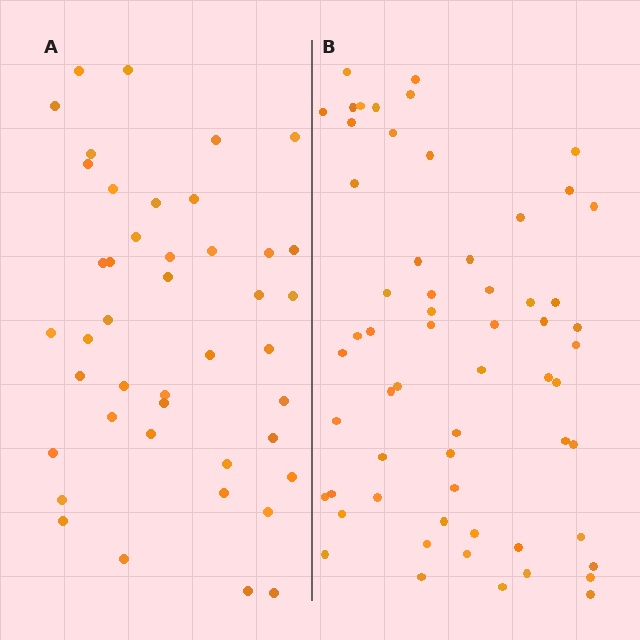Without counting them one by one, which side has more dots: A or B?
Region B (the right region) has more dots.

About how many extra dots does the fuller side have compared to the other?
Region B has approximately 15 more dots than region A.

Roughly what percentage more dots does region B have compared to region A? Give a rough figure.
About 40% more.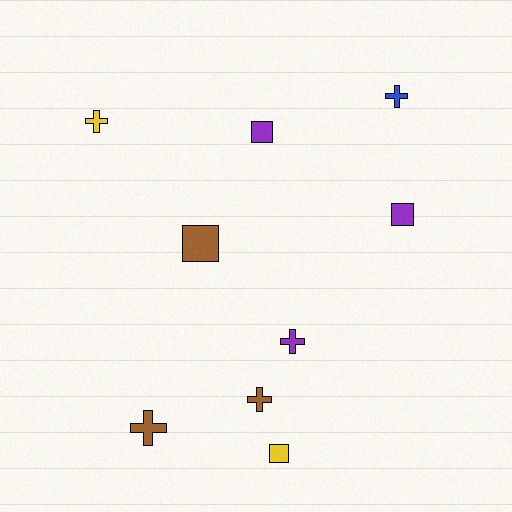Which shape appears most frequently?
Cross, with 5 objects.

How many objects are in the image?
There are 9 objects.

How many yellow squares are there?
There is 1 yellow square.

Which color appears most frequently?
Brown, with 3 objects.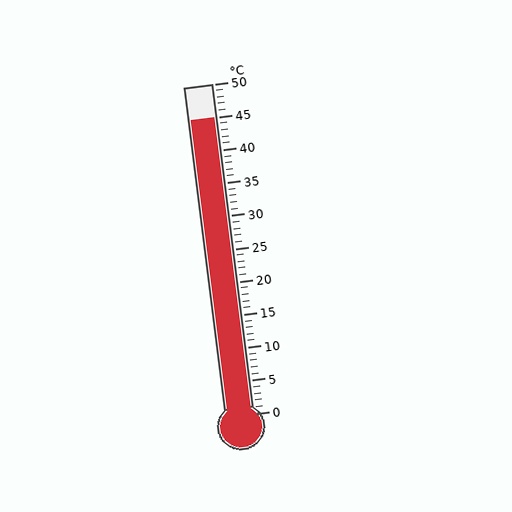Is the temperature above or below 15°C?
The temperature is above 15°C.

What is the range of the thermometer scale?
The thermometer scale ranges from 0°C to 50°C.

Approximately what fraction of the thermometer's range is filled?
The thermometer is filled to approximately 90% of its range.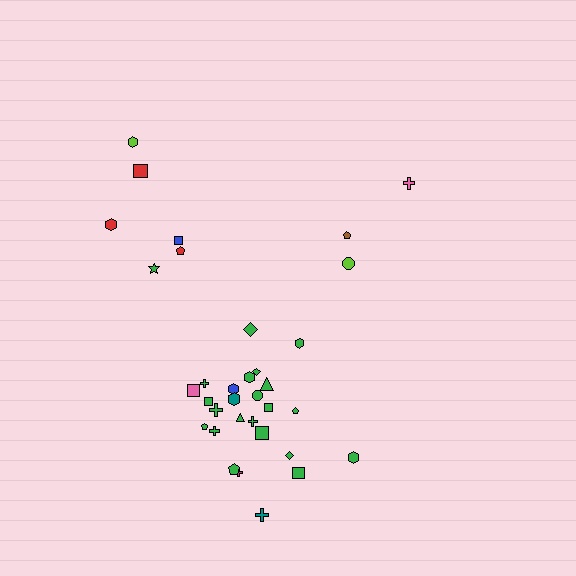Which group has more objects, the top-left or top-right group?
The top-left group.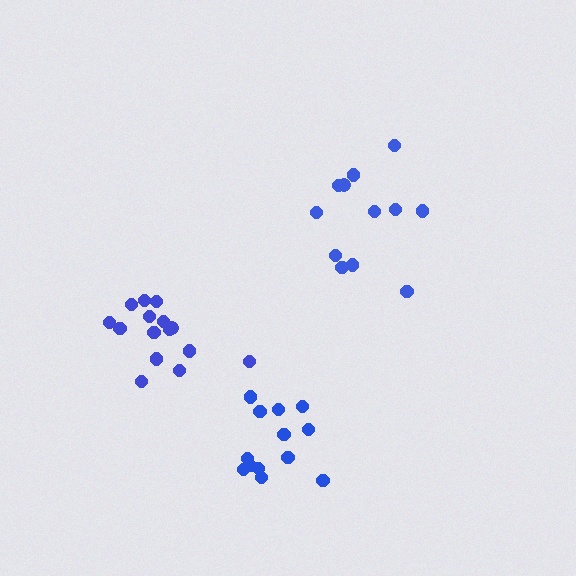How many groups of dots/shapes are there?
There are 3 groups.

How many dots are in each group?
Group 1: 13 dots, Group 2: 12 dots, Group 3: 15 dots (40 total).